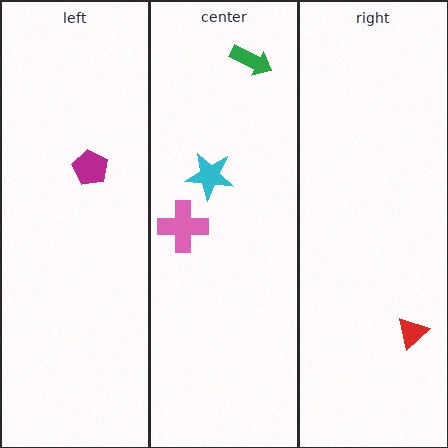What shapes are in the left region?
The magenta pentagon.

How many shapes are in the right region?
1.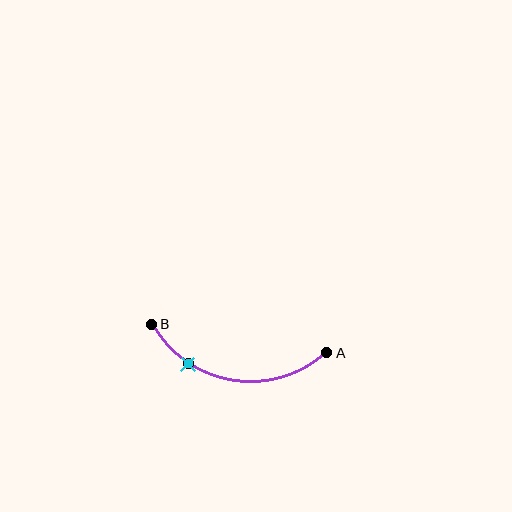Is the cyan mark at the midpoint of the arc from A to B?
No. The cyan mark lies on the arc but is closer to endpoint B. The arc midpoint would be at the point on the curve equidistant along the arc from both A and B.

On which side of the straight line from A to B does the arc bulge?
The arc bulges below the straight line connecting A and B.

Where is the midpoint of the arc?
The arc midpoint is the point on the curve farthest from the straight line joining A and B. It sits below that line.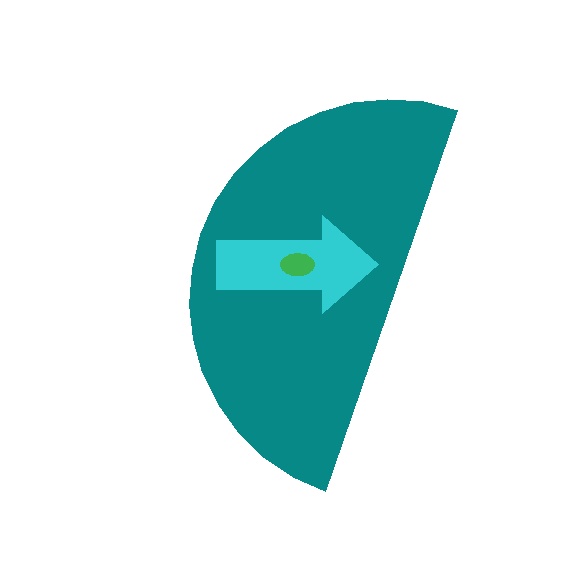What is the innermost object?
The green ellipse.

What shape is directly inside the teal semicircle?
The cyan arrow.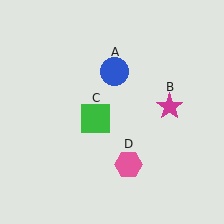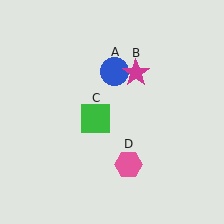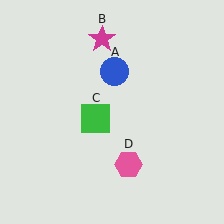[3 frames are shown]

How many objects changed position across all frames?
1 object changed position: magenta star (object B).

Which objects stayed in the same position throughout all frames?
Blue circle (object A) and green square (object C) and pink hexagon (object D) remained stationary.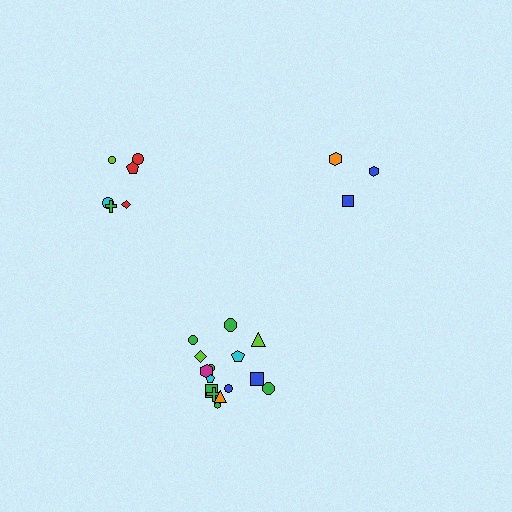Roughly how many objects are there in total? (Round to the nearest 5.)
Roughly 25 objects in total.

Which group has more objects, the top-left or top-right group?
The top-left group.